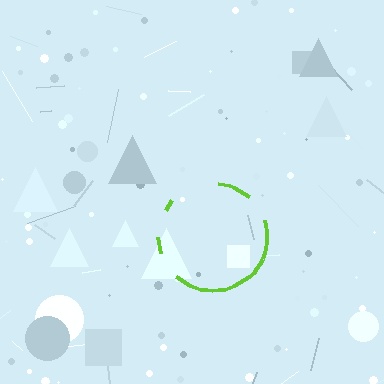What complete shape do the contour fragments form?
The contour fragments form a circle.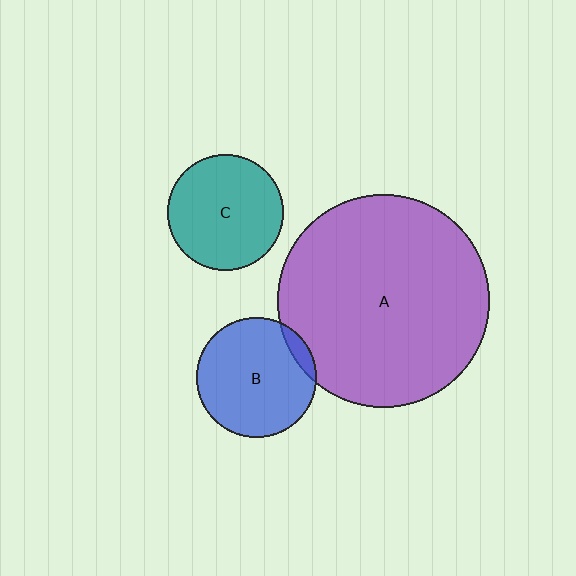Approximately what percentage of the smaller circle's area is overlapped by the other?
Approximately 5%.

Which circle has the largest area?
Circle A (purple).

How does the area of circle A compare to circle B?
Approximately 3.1 times.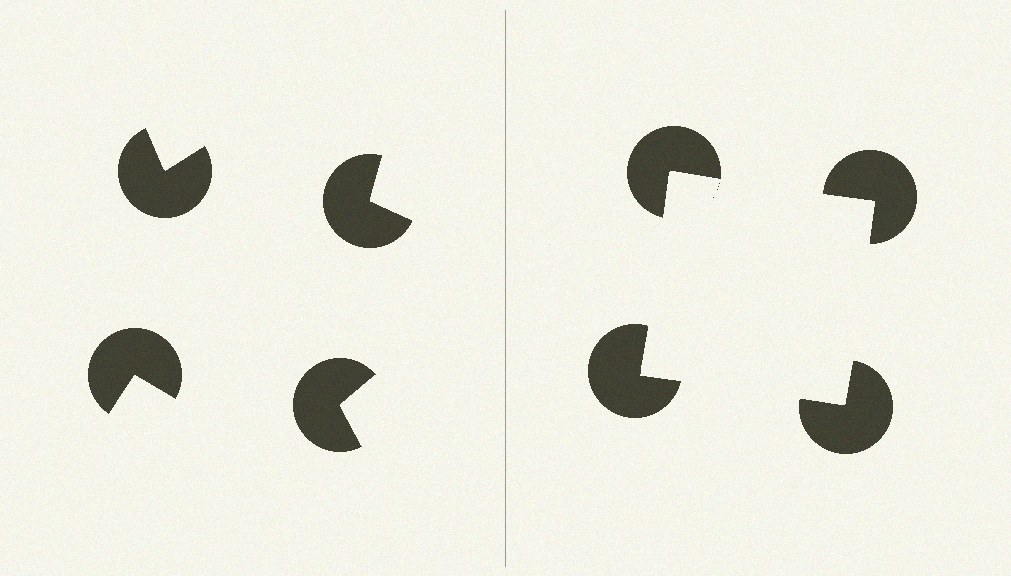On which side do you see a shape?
An illusory square appears on the right side. On the left side the wedge cuts are rotated, so no coherent shape forms.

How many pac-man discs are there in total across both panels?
8 — 4 on each side.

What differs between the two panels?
The pac-man discs are positioned identically on both sides; only the wedge orientations differ. On the right they align to a square; on the left they are misaligned.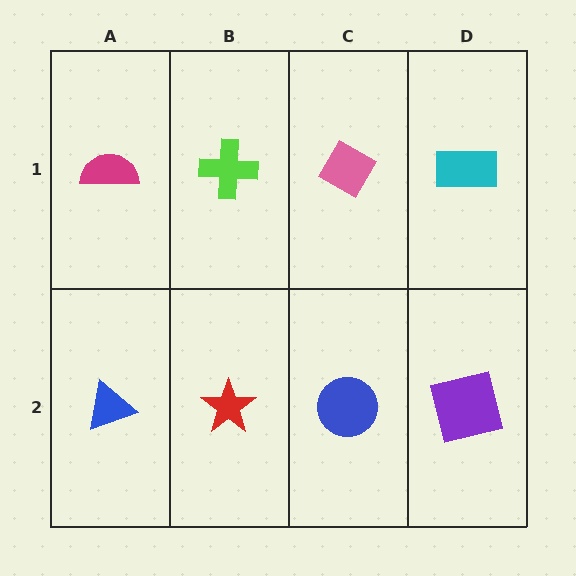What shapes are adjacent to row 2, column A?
A magenta semicircle (row 1, column A), a red star (row 2, column B).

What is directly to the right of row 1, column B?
A pink diamond.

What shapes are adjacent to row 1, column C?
A blue circle (row 2, column C), a lime cross (row 1, column B), a cyan rectangle (row 1, column D).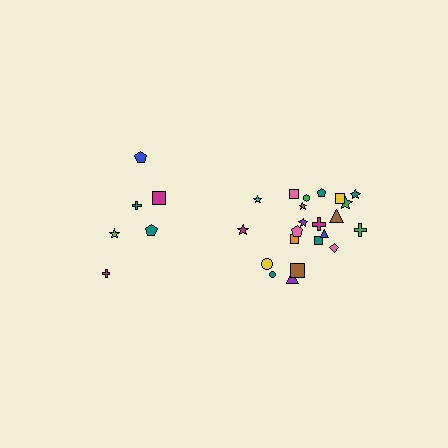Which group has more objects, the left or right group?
The right group.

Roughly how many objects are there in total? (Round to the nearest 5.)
Roughly 30 objects in total.